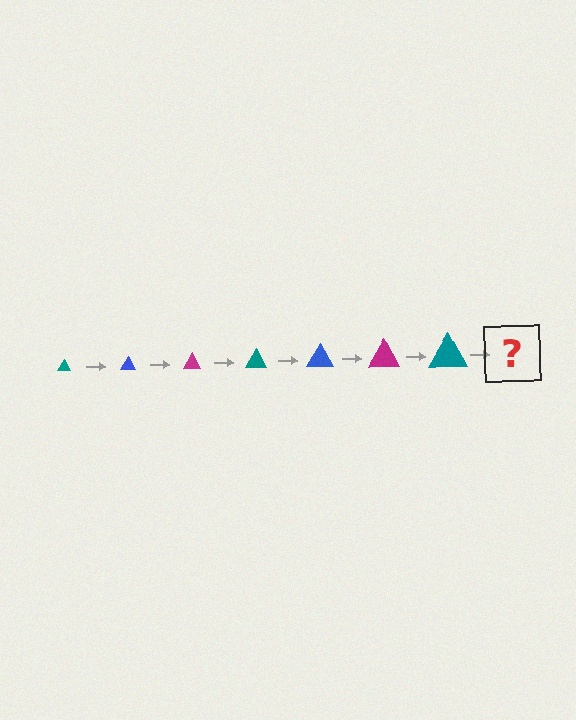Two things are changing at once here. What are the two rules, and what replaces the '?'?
The two rules are that the triangle grows larger each step and the color cycles through teal, blue, and magenta. The '?' should be a blue triangle, larger than the previous one.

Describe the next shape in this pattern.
It should be a blue triangle, larger than the previous one.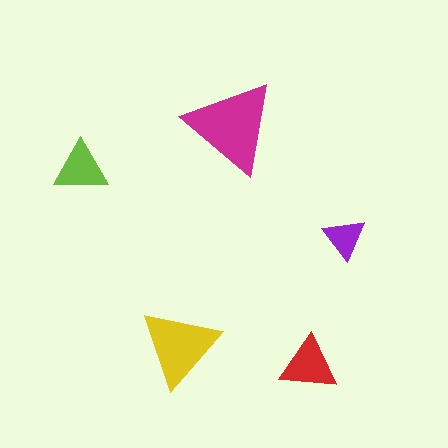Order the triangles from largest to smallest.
the magenta one, the yellow one, the red one, the lime one, the purple one.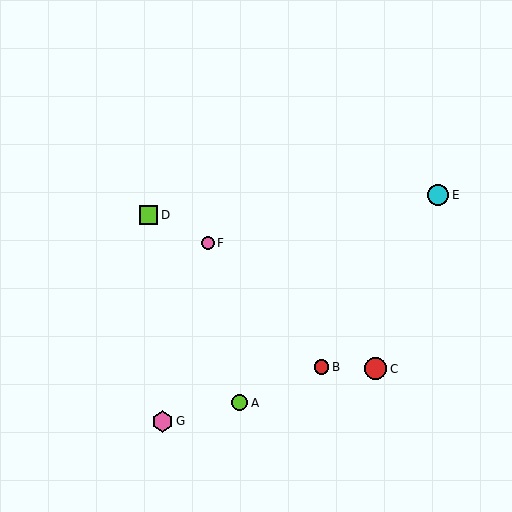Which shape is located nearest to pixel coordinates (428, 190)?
The cyan circle (labeled E) at (438, 195) is nearest to that location.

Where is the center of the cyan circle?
The center of the cyan circle is at (438, 195).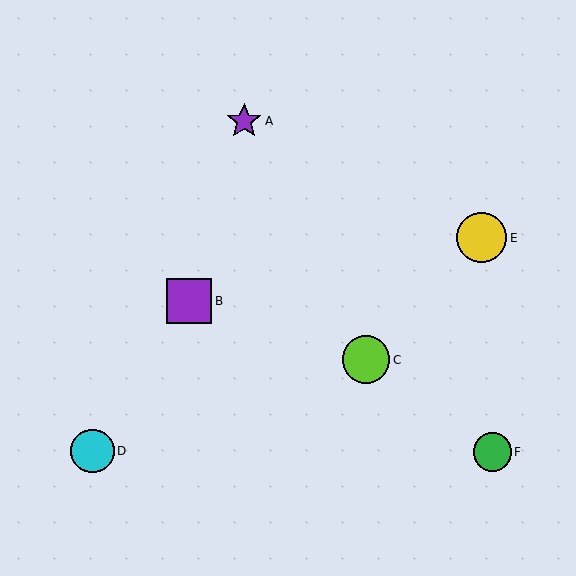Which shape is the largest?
The yellow circle (labeled E) is the largest.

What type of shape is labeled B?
Shape B is a purple square.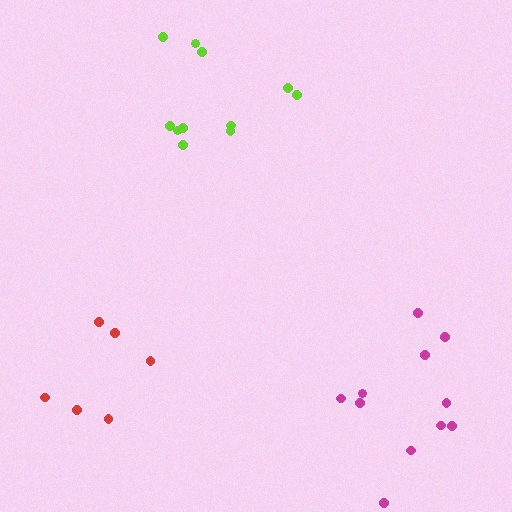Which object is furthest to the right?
The magenta cluster is rightmost.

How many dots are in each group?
Group 1: 6 dots, Group 2: 11 dots, Group 3: 11 dots (28 total).